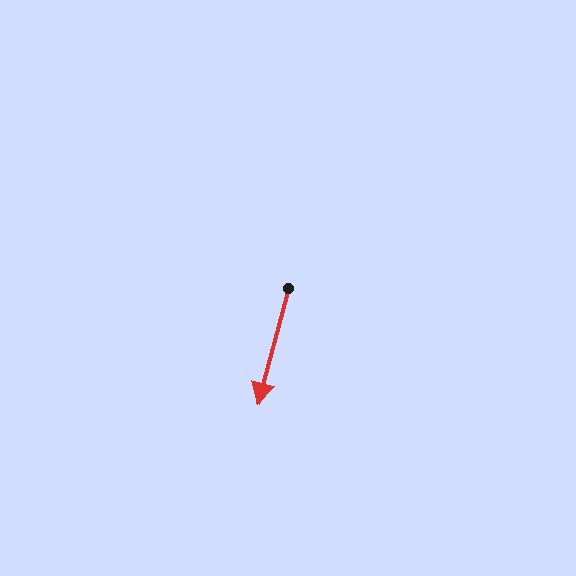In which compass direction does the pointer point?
South.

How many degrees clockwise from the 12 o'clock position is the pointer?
Approximately 195 degrees.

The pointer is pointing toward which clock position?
Roughly 6 o'clock.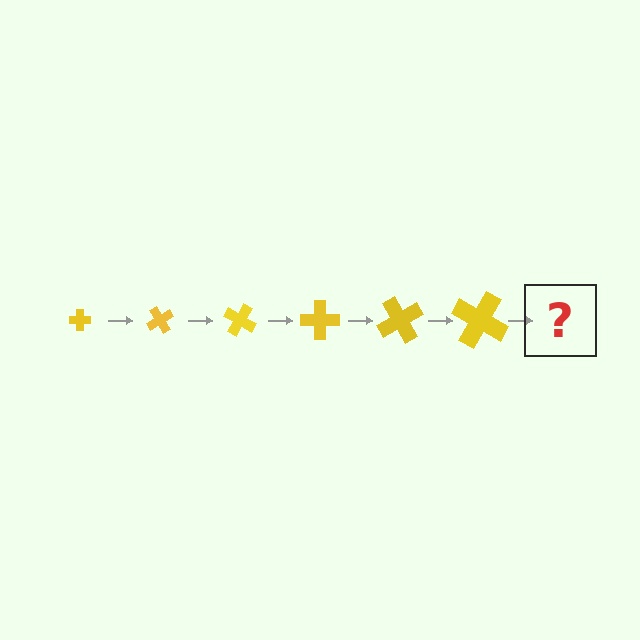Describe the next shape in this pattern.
It should be a cross, larger than the previous one and rotated 360 degrees from the start.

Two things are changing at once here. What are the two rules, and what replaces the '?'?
The two rules are that the cross grows larger each step and it rotates 60 degrees each step. The '?' should be a cross, larger than the previous one and rotated 360 degrees from the start.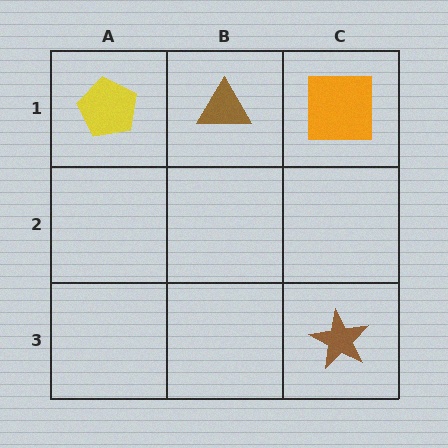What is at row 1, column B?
A brown triangle.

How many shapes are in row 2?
0 shapes.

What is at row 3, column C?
A brown star.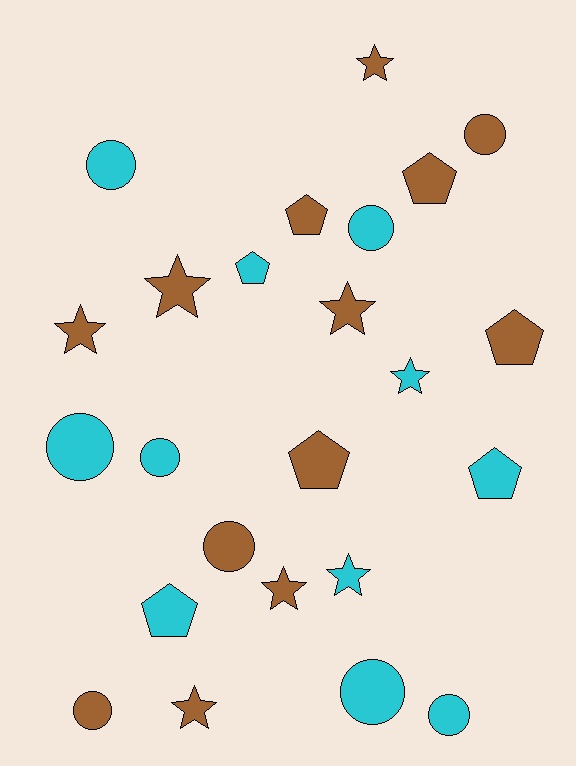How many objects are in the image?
There are 24 objects.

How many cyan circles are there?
There are 6 cyan circles.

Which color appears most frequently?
Brown, with 13 objects.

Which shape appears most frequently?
Circle, with 9 objects.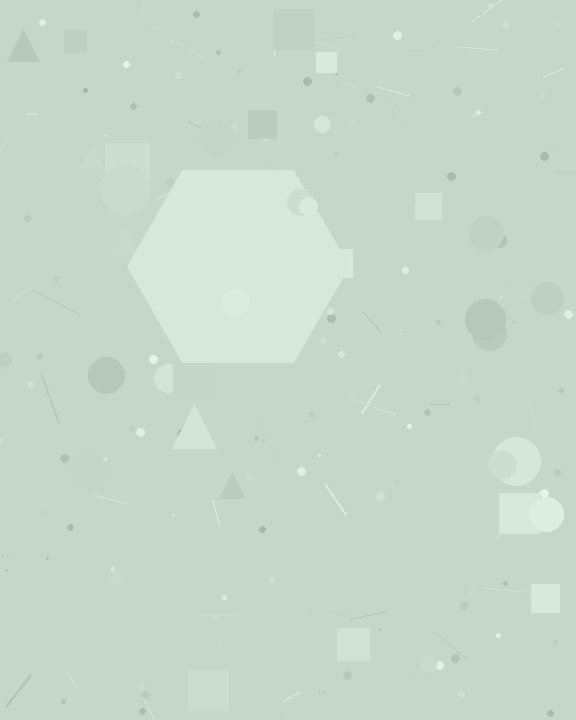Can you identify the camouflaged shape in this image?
The camouflaged shape is a hexagon.